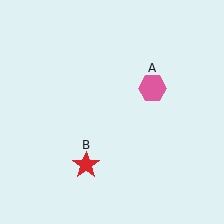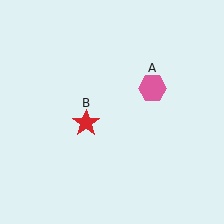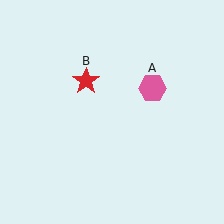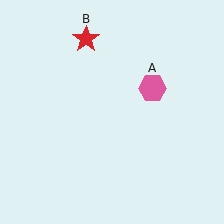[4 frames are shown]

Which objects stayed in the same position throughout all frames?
Pink hexagon (object A) remained stationary.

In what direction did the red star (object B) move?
The red star (object B) moved up.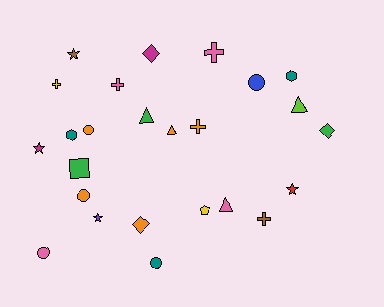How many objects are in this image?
There are 25 objects.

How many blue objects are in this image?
There is 1 blue object.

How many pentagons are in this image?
There is 1 pentagon.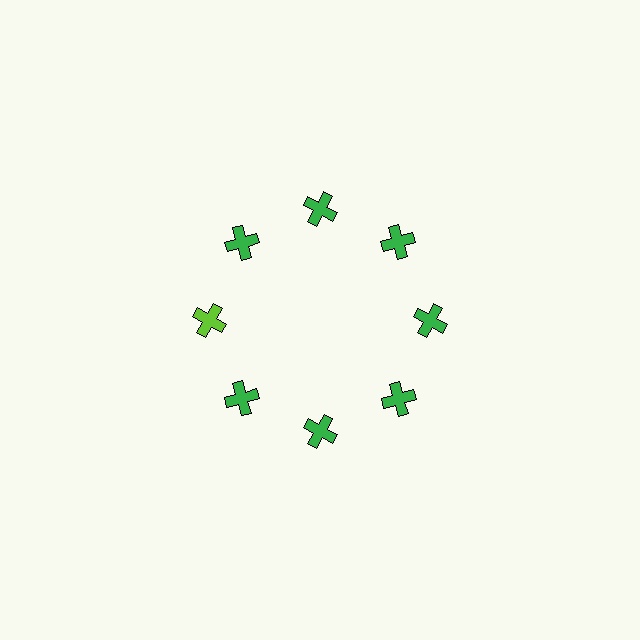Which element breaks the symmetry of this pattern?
The lime cross at roughly the 9 o'clock position breaks the symmetry. All other shapes are green crosses.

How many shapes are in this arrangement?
There are 8 shapes arranged in a ring pattern.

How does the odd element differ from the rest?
It has a different color: lime instead of green.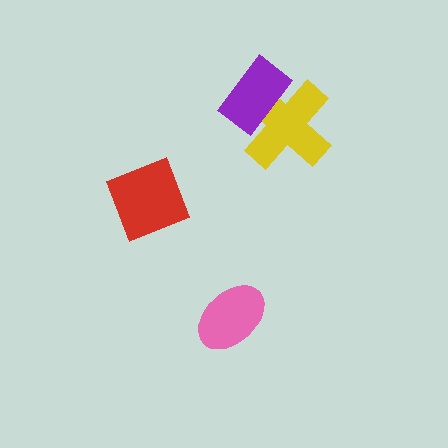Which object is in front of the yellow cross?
The purple rectangle is in front of the yellow cross.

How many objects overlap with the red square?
0 objects overlap with the red square.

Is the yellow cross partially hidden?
Yes, it is partially covered by another shape.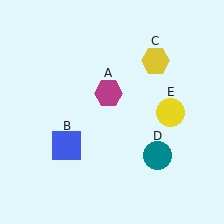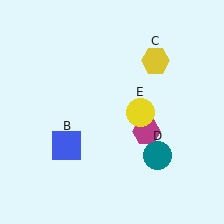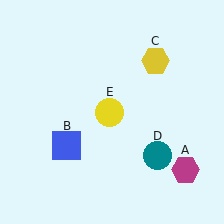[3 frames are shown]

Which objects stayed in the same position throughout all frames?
Blue square (object B) and yellow hexagon (object C) and teal circle (object D) remained stationary.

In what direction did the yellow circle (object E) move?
The yellow circle (object E) moved left.